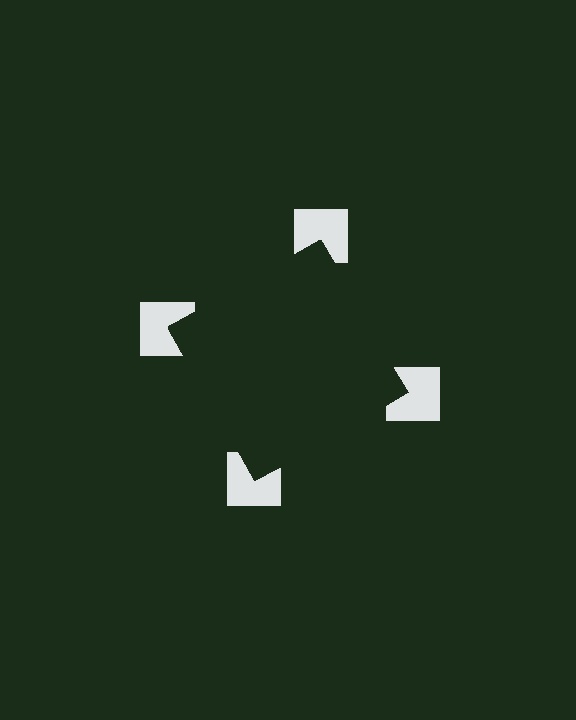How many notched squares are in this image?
There are 4 — one at each vertex of the illusory square.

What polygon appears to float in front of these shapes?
An illusory square — its edges are inferred from the aligned wedge cuts in the notched squares, not physically drawn.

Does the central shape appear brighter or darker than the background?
It typically appears slightly darker than the background, even though no actual brightness change is drawn.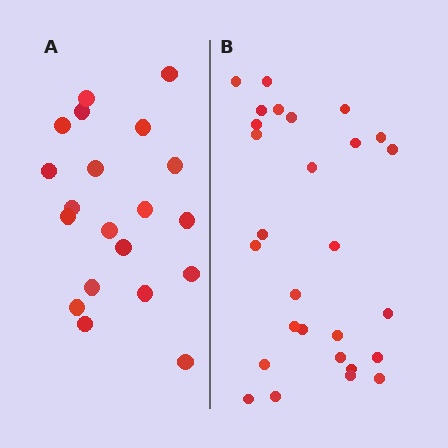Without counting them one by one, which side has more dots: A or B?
Region B (the right region) has more dots.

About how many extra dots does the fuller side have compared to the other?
Region B has roughly 8 or so more dots than region A.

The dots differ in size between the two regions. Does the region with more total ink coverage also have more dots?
No. Region A has more total ink coverage because its dots are larger, but region B actually contains more individual dots. Total area can be misleading — the number of items is what matters here.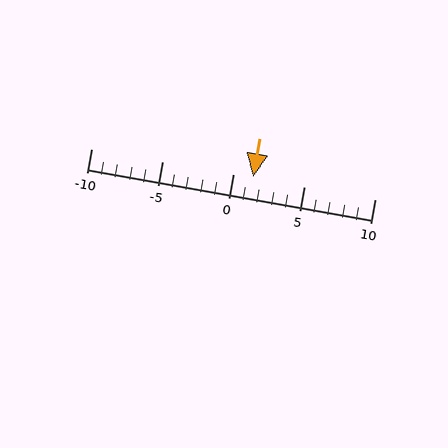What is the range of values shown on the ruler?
The ruler shows values from -10 to 10.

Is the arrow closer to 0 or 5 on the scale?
The arrow is closer to 0.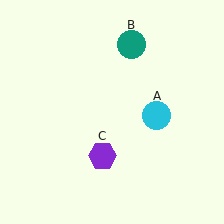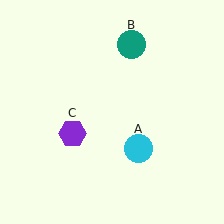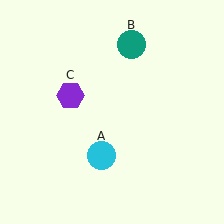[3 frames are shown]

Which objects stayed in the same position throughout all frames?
Teal circle (object B) remained stationary.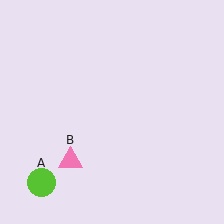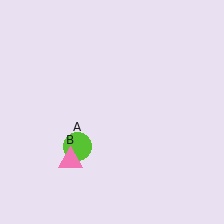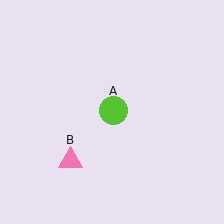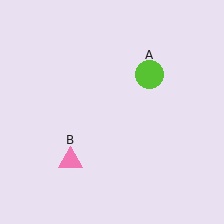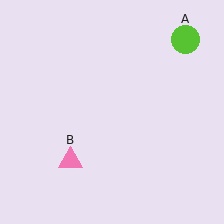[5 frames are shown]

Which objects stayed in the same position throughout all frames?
Pink triangle (object B) remained stationary.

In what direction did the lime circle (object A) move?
The lime circle (object A) moved up and to the right.